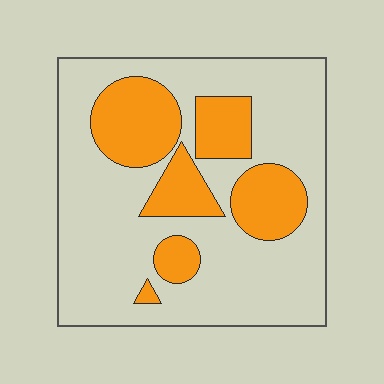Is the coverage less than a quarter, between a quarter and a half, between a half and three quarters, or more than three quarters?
Between a quarter and a half.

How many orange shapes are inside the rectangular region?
6.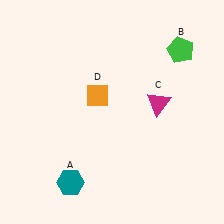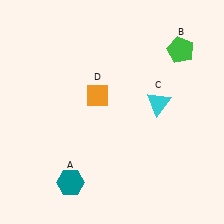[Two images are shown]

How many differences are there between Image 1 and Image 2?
There is 1 difference between the two images.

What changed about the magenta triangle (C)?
In Image 1, C is magenta. In Image 2, it changed to cyan.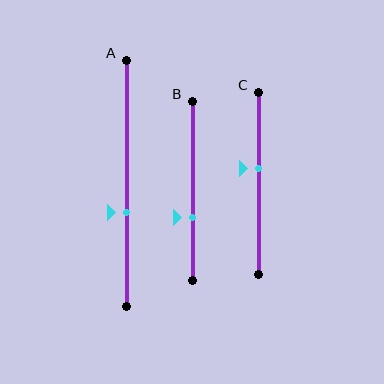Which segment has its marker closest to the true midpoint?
Segment C has its marker closest to the true midpoint.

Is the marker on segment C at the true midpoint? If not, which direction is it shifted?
No, the marker on segment C is shifted upward by about 8% of the segment length.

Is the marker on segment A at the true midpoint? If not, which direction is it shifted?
No, the marker on segment A is shifted downward by about 12% of the segment length.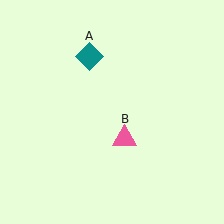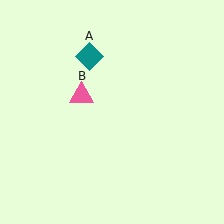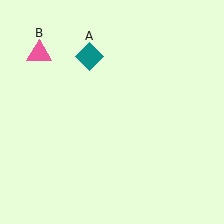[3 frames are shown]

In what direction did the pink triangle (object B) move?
The pink triangle (object B) moved up and to the left.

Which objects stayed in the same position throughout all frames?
Teal diamond (object A) remained stationary.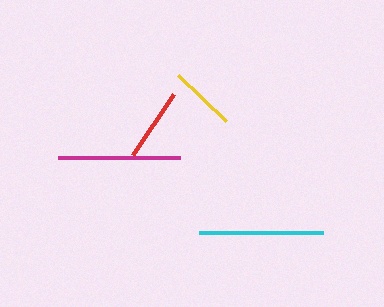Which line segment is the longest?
The cyan line is the longest at approximately 123 pixels.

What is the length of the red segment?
The red segment is approximately 74 pixels long.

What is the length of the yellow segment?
The yellow segment is approximately 66 pixels long.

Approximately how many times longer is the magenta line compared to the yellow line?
The magenta line is approximately 1.8 times the length of the yellow line.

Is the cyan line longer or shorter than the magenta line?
The cyan line is longer than the magenta line.